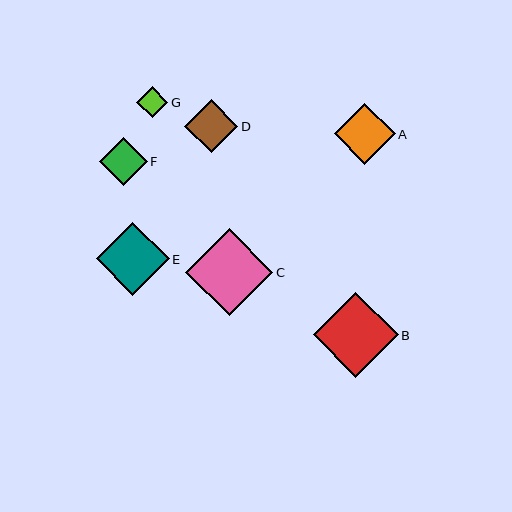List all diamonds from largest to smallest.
From largest to smallest: C, B, E, A, D, F, G.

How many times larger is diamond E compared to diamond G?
Diamond E is approximately 2.3 times the size of diamond G.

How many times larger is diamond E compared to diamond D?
Diamond E is approximately 1.4 times the size of diamond D.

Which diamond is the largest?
Diamond C is the largest with a size of approximately 87 pixels.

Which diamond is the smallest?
Diamond G is the smallest with a size of approximately 31 pixels.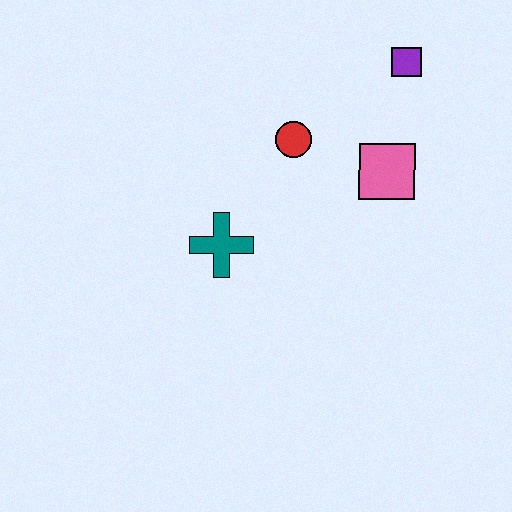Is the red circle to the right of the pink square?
No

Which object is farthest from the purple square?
The teal cross is farthest from the purple square.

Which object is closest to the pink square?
The red circle is closest to the pink square.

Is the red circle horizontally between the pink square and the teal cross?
Yes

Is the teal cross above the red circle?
No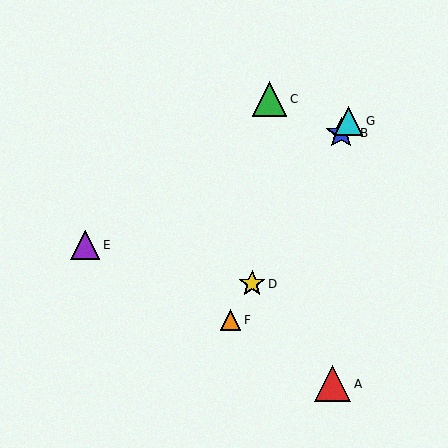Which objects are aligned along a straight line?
Objects B, D, F, G are aligned along a straight line.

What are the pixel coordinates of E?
Object E is at (85, 245).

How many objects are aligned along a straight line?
4 objects (B, D, F, G) are aligned along a straight line.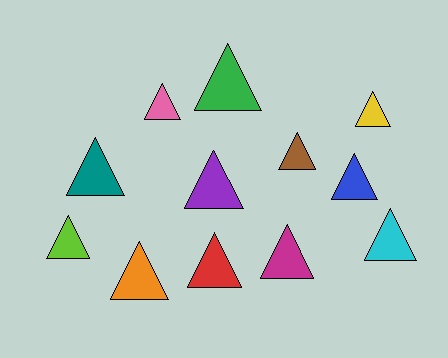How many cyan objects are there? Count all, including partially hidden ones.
There is 1 cyan object.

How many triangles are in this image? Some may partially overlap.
There are 12 triangles.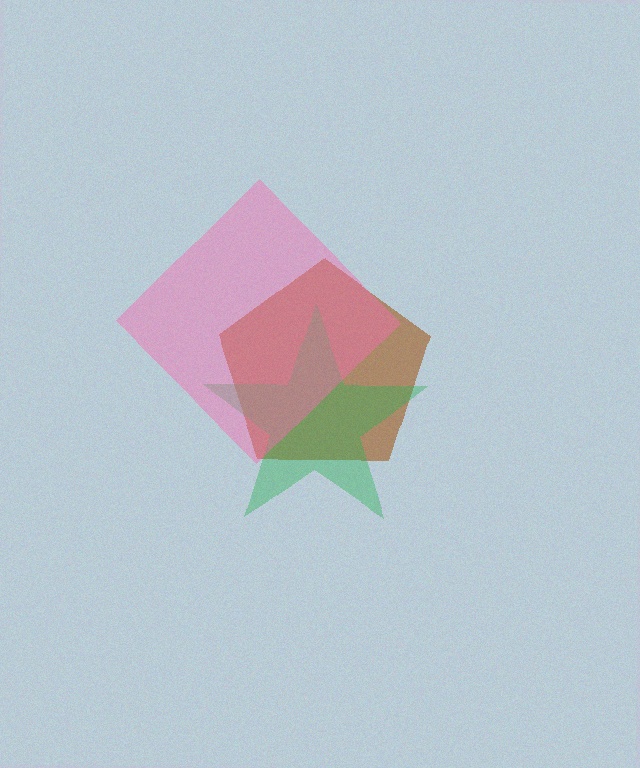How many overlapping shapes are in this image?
There are 3 overlapping shapes in the image.